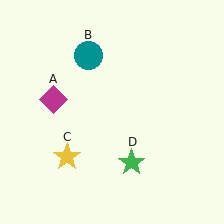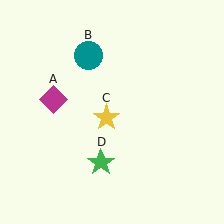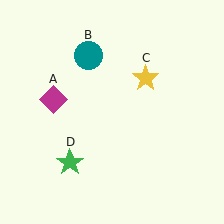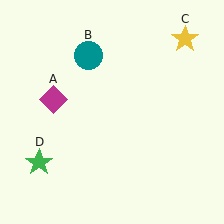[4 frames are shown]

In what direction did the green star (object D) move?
The green star (object D) moved left.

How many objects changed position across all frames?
2 objects changed position: yellow star (object C), green star (object D).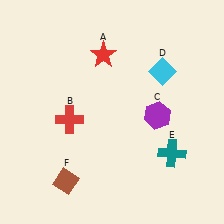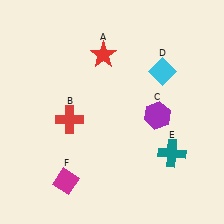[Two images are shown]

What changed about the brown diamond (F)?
In Image 1, F is brown. In Image 2, it changed to magenta.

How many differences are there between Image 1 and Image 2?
There is 1 difference between the two images.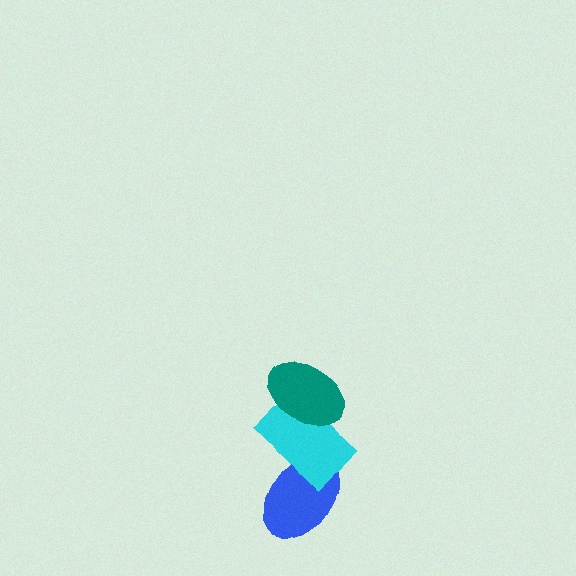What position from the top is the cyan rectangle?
The cyan rectangle is 2nd from the top.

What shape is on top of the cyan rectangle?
The teal ellipse is on top of the cyan rectangle.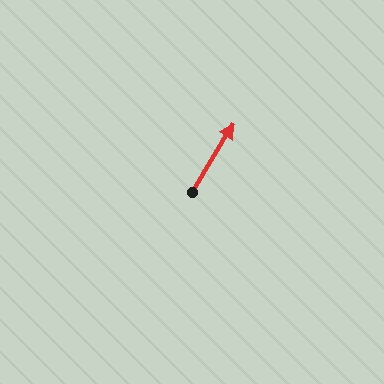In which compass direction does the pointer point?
Northeast.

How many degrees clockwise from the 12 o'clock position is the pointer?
Approximately 31 degrees.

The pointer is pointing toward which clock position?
Roughly 1 o'clock.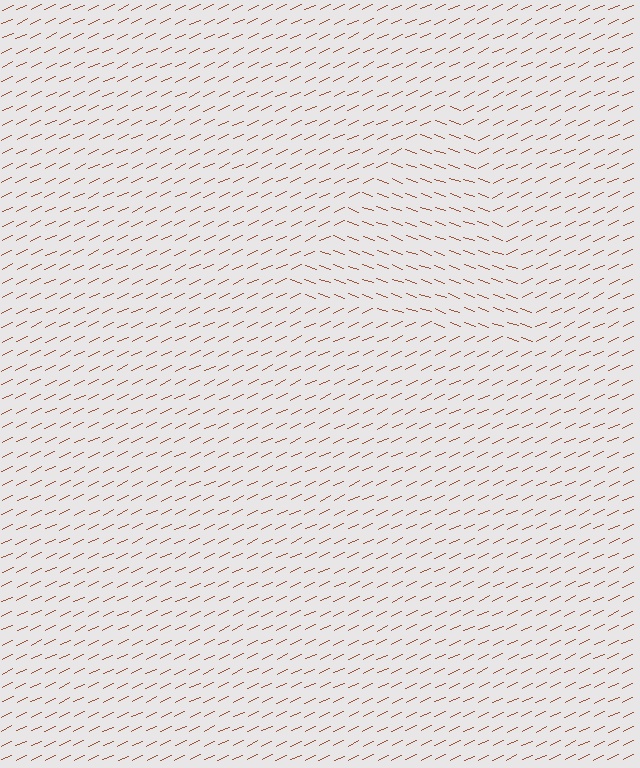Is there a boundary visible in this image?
Yes, there is a texture boundary formed by a change in line orientation.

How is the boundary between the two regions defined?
The boundary is defined purely by a change in line orientation (approximately 45 degrees difference). All lines are the same color and thickness.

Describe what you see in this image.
The image is filled with small brown line segments. A triangle region in the image has lines oriented differently from the surrounding lines, creating a visible texture boundary.